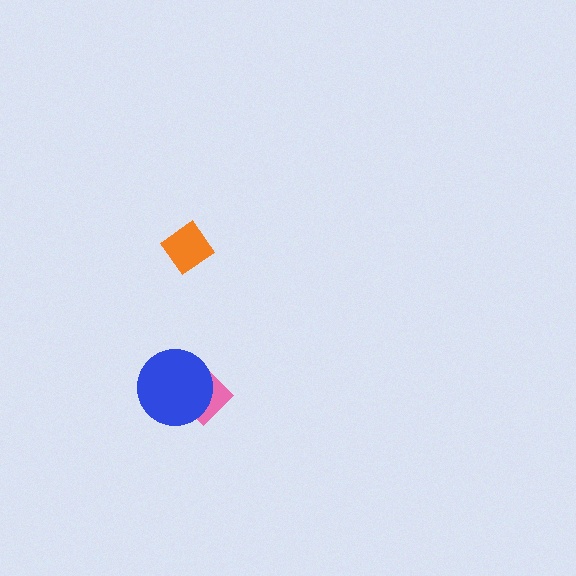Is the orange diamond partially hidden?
No, no other shape covers it.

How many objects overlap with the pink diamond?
1 object overlaps with the pink diamond.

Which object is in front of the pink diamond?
The blue circle is in front of the pink diamond.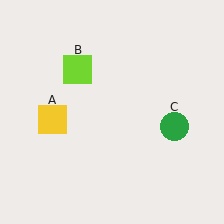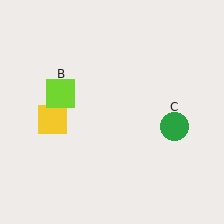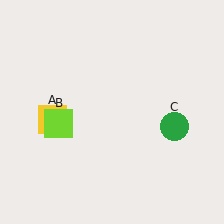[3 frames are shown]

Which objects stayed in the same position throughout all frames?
Yellow square (object A) and green circle (object C) remained stationary.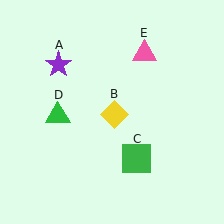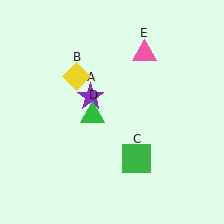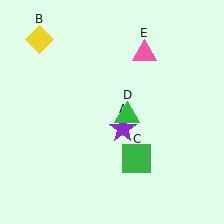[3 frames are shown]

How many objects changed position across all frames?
3 objects changed position: purple star (object A), yellow diamond (object B), green triangle (object D).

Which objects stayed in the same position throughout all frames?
Green square (object C) and pink triangle (object E) remained stationary.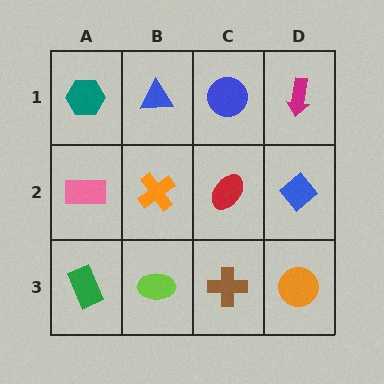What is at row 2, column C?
A red ellipse.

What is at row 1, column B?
A blue triangle.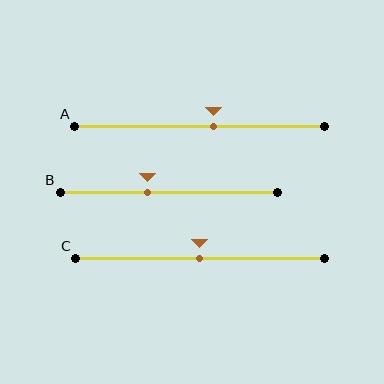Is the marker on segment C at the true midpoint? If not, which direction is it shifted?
Yes, the marker on segment C is at the true midpoint.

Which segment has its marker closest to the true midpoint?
Segment C has its marker closest to the true midpoint.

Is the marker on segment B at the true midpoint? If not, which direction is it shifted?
No, the marker on segment B is shifted to the left by about 10% of the segment length.